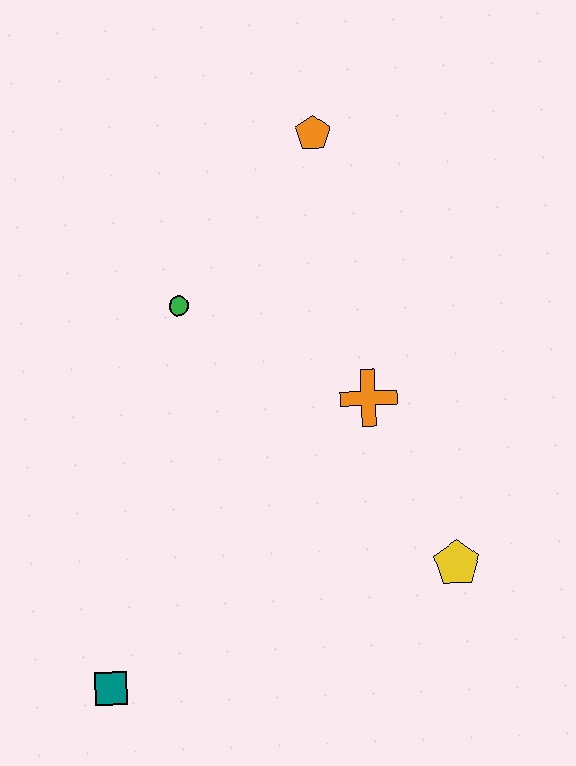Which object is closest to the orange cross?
The yellow pentagon is closest to the orange cross.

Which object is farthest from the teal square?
The orange pentagon is farthest from the teal square.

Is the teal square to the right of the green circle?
No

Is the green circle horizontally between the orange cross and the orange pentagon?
No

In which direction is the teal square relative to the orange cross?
The teal square is below the orange cross.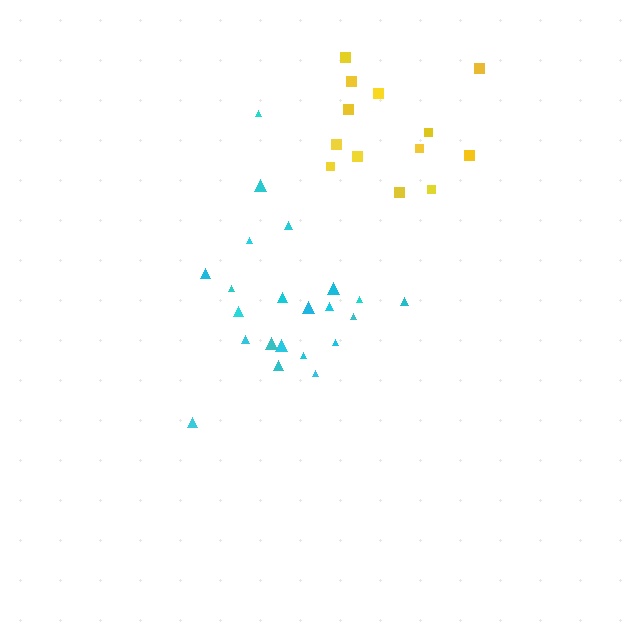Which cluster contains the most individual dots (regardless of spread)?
Cyan (22).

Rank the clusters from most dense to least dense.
yellow, cyan.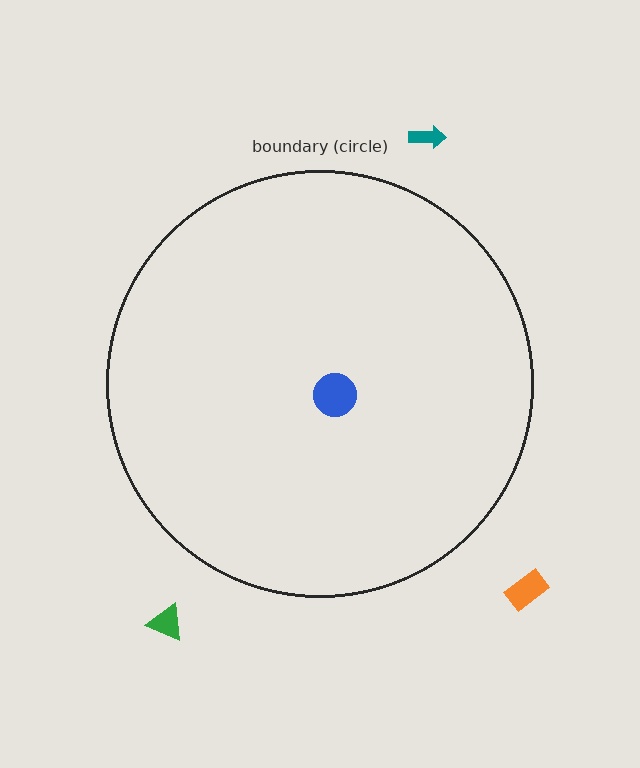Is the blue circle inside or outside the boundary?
Inside.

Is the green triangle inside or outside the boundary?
Outside.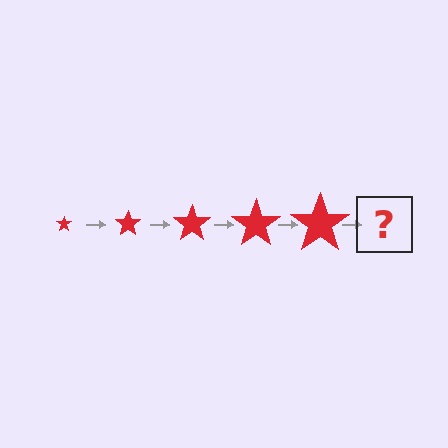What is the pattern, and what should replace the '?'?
The pattern is that the star gets progressively larger each step. The '?' should be a red star, larger than the previous one.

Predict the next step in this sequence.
The next step is a red star, larger than the previous one.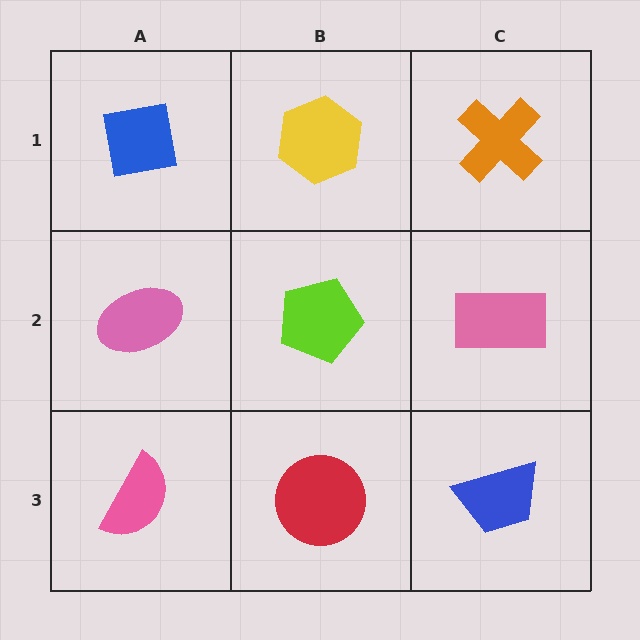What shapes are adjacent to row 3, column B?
A lime pentagon (row 2, column B), a pink semicircle (row 3, column A), a blue trapezoid (row 3, column C).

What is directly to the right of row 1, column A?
A yellow hexagon.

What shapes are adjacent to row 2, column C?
An orange cross (row 1, column C), a blue trapezoid (row 3, column C), a lime pentagon (row 2, column B).